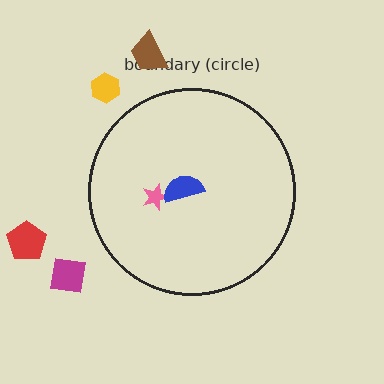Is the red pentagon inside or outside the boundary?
Outside.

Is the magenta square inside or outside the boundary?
Outside.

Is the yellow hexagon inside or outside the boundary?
Outside.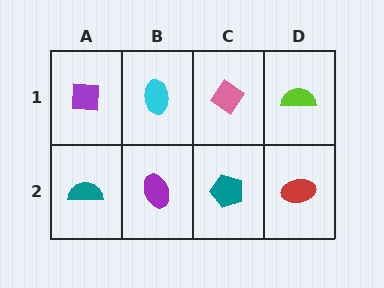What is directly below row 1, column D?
A red ellipse.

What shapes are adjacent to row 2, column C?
A pink diamond (row 1, column C), a purple ellipse (row 2, column B), a red ellipse (row 2, column D).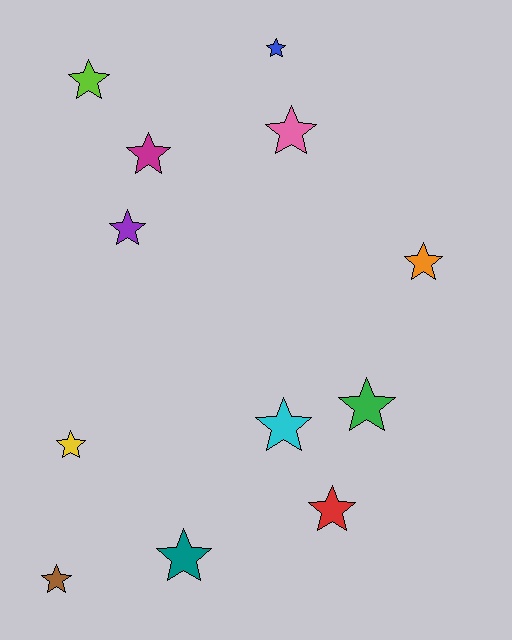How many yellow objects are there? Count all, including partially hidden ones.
There is 1 yellow object.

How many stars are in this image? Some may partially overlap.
There are 12 stars.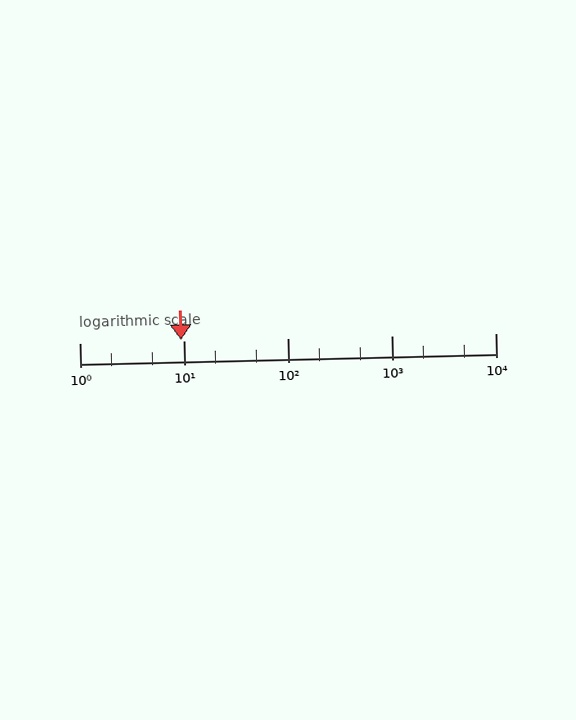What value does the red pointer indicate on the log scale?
The pointer indicates approximately 9.4.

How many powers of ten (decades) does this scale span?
The scale spans 4 decades, from 1 to 10000.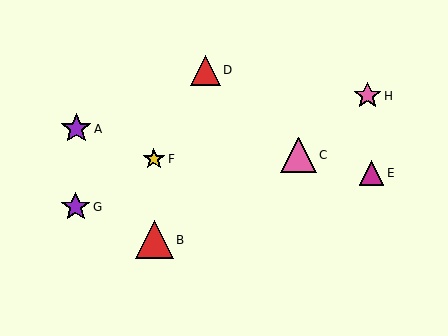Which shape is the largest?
The red triangle (labeled B) is the largest.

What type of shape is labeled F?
Shape F is a yellow star.